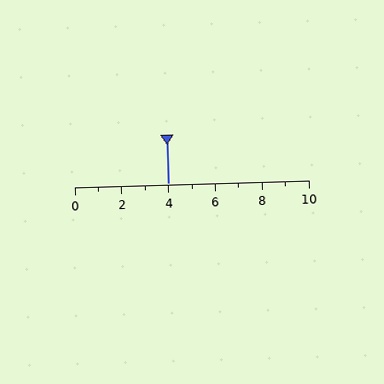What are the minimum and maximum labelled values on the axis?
The axis runs from 0 to 10.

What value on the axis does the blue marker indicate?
The marker indicates approximately 4.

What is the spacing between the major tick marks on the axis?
The major ticks are spaced 2 apart.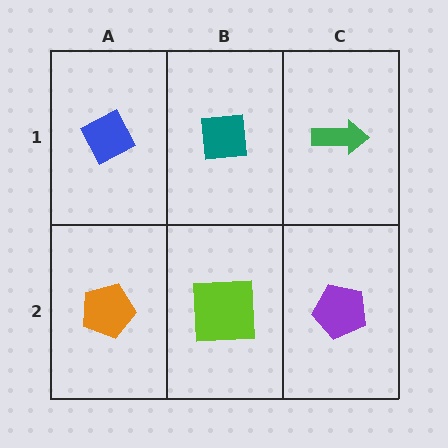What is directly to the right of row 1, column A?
A teal square.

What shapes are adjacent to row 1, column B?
A lime square (row 2, column B), a blue diamond (row 1, column A), a green arrow (row 1, column C).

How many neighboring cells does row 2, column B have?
3.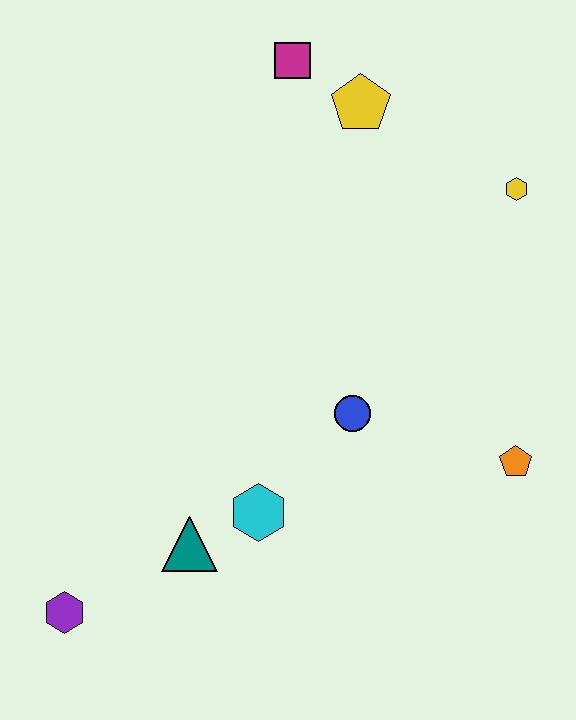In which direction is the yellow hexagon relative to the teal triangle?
The yellow hexagon is above the teal triangle.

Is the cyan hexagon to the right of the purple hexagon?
Yes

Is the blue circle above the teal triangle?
Yes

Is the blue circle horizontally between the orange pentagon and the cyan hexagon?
Yes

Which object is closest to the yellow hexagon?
The yellow pentagon is closest to the yellow hexagon.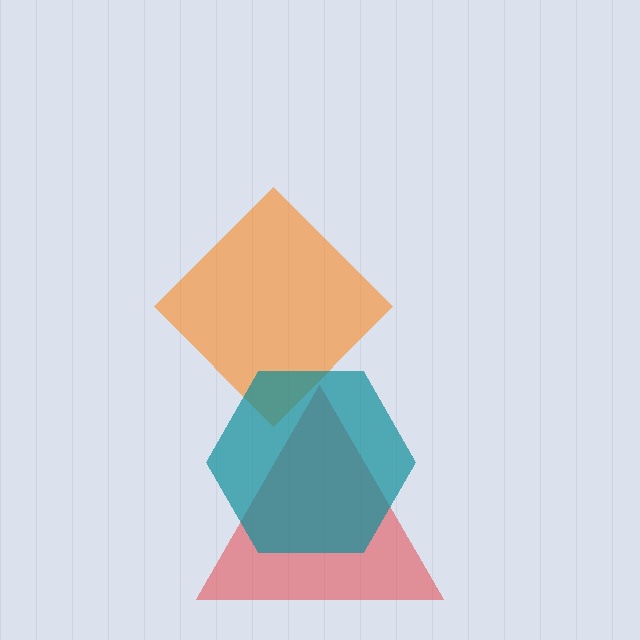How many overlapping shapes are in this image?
There are 3 overlapping shapes in the image.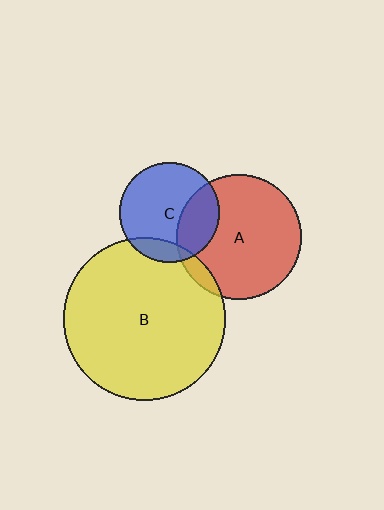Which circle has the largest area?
Circle B (yellow).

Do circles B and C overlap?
Yes.